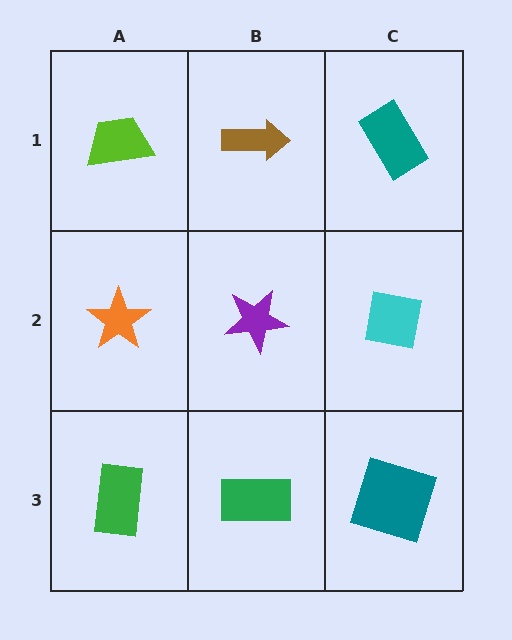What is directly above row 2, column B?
A brown arrow.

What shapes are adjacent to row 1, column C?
A cyan square (row 2, column C), a brown arrow (row 1, column B).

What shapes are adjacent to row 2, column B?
A brown arrow (row 1, column B), a green rectangle (row 3, column B), an orange star (row 2, column A), a cyan square (row 2, column C).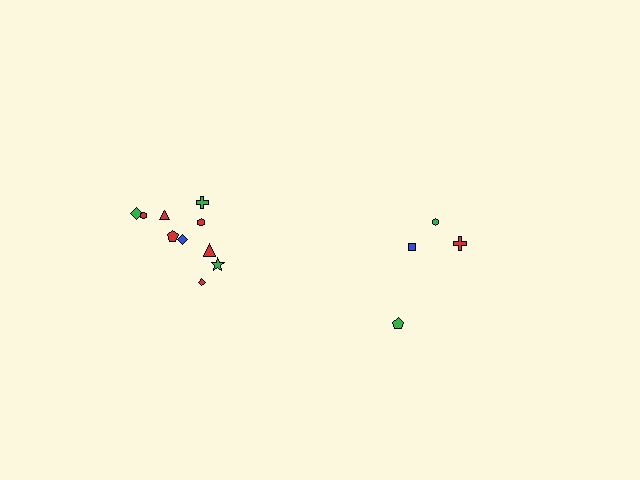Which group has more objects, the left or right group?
The left group.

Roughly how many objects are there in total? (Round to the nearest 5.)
Roughly 15 objects in total.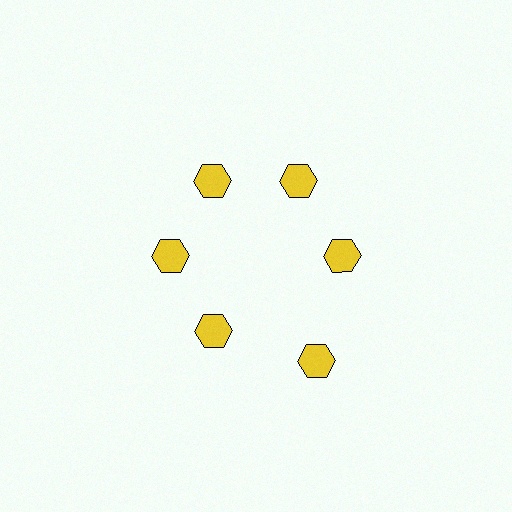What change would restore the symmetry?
The symmetry would be restored by moving it inward, back onto the ring so that all 6 hexagons sit at equal angles and equal distance from the center.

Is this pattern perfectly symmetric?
No. The 6 yellow hexagons are arranged in a ring, but one element near the 5 o'clock position is pushed outward from the center, breaking the 6-fold rotational symmetry.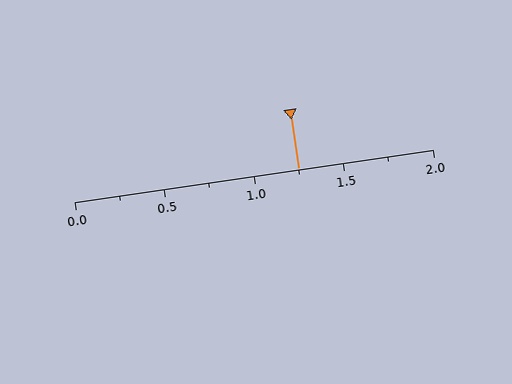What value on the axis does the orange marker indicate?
The marker indicates approximately 1.25.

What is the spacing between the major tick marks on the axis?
The major ticks are spaced 0.5 apart.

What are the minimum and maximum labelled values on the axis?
The axis runs from 0.0 to 2.0.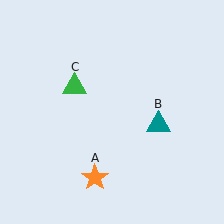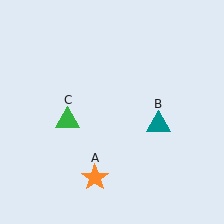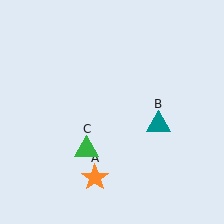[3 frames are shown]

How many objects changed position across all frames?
1 object changed position: green triangle (object C).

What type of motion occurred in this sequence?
The green triangle (object C) rotated counterclockwise around the center of the scene.